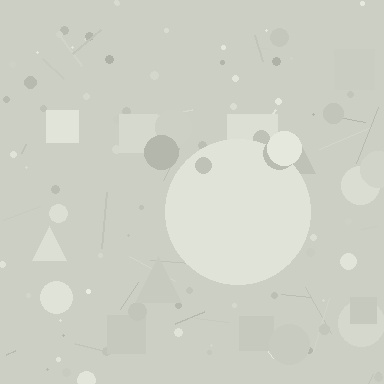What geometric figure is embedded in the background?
A circle is embedded in the background.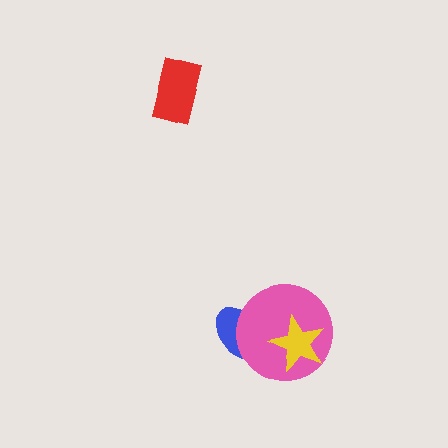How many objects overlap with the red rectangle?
0 objects overlap with the red rectangle.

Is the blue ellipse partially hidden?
Yes, it is partially covered by another shape.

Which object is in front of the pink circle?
The yellow star is in front of the pink circle.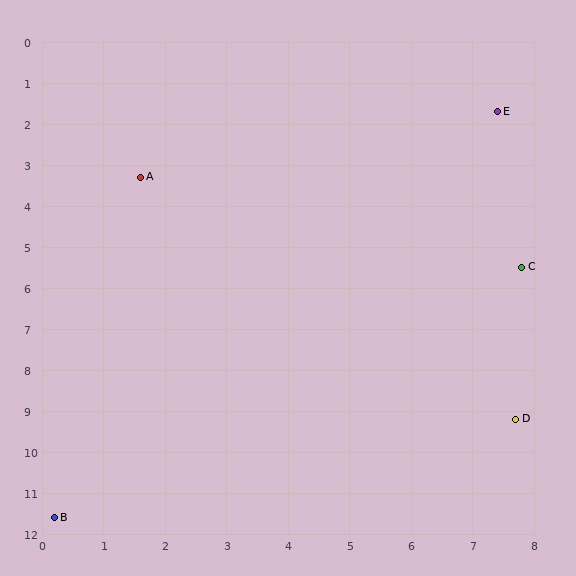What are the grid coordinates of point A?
Point A is at approximately (1.6, 3.3).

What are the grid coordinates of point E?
Point E is at approximately (7.4, 1.7).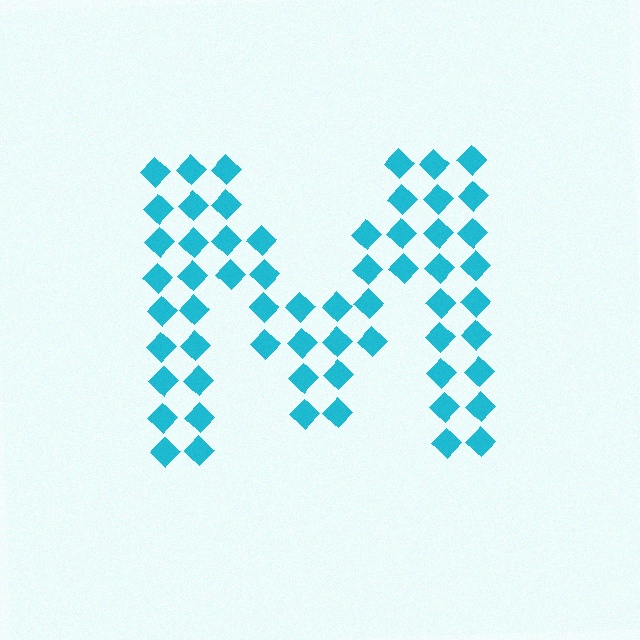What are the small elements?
The small elements are diamonds.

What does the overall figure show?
The overall figure shows the letter M.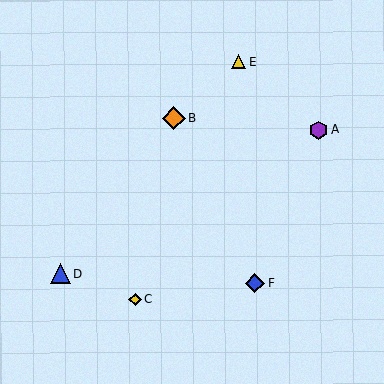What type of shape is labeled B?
Shape B is an orange diamond.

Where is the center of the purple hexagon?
The center of the purple hexagon is at (319, 130).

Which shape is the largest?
The orange diamond (labeled B) is the largest.